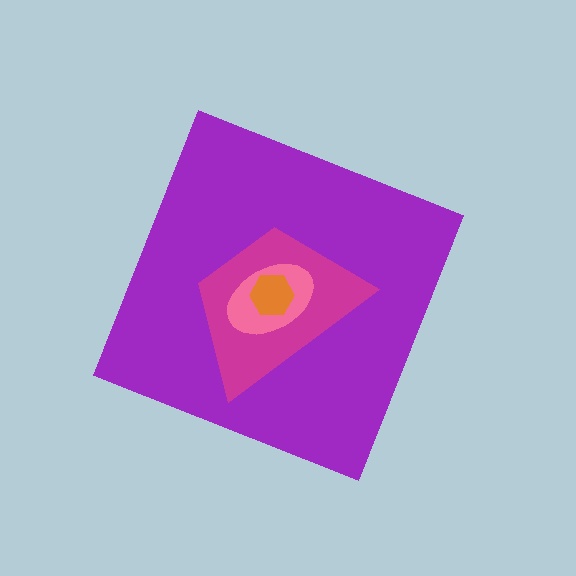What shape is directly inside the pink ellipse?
The orange hexagon.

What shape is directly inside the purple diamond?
The magenta trapezoid.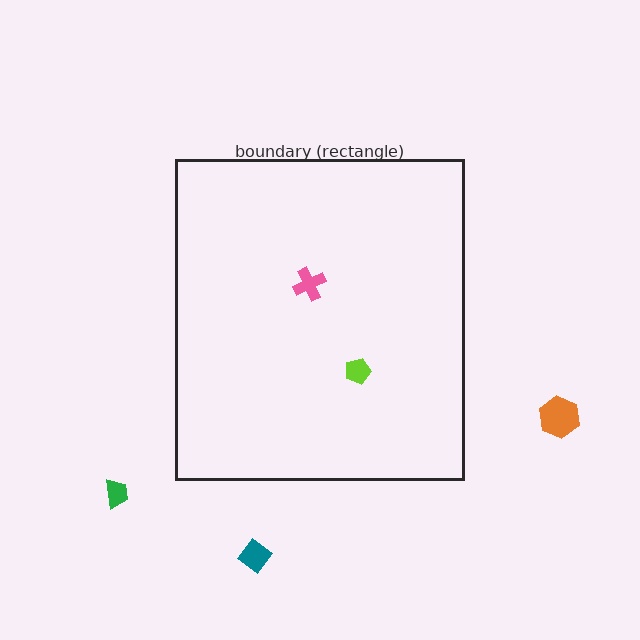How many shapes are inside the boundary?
2 inside, 3 outside.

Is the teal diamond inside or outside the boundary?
Outside.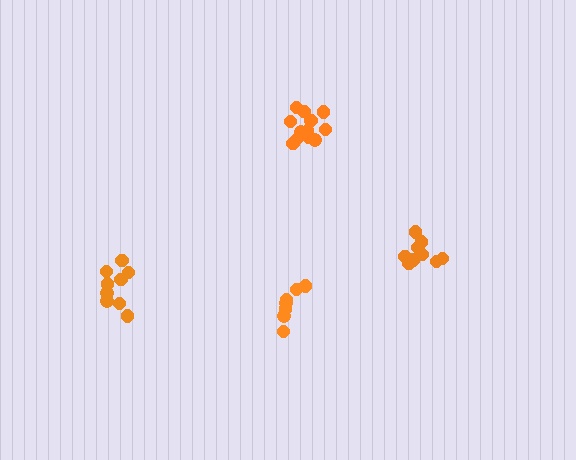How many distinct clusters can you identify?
There are 4 distinct clusters.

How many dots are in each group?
Group 1: 7 dots, Group 2: 9 dots, Group 3: 9 dots, Group 4: 13 dots (38 total).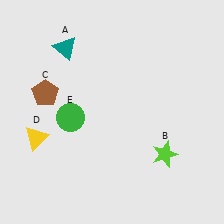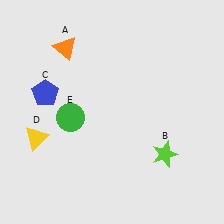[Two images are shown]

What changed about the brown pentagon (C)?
In Image 1, C is brown. In Image 2, it changed to blue.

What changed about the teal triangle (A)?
In Image 1, A is teal. In Image 2, it changed to orange.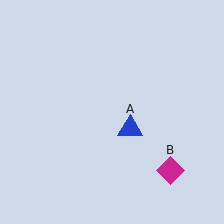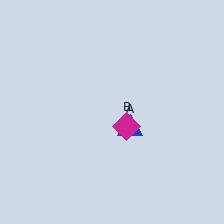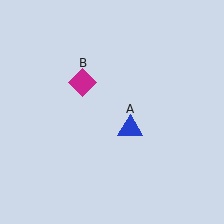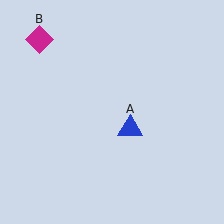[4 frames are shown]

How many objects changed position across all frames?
1 object changed position: magenta diamond (object B).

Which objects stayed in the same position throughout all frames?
Blue triangle (object A) remained stationary.